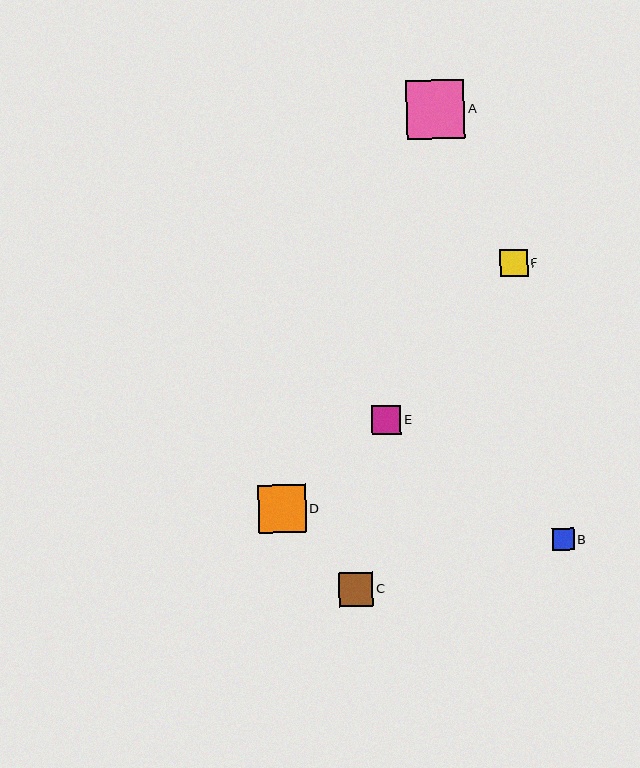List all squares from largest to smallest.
From largest to smallest: A, D, C, E, F, B.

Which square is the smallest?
Square B is the smallest with a size of approximately 22 pixels.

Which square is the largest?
Square A is the largest with a size of approximately 59 pixels.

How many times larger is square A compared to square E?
Square A is approximately 2.0 times the size of square E.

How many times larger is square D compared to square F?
Square D is approximately 1.7 times the size of square F.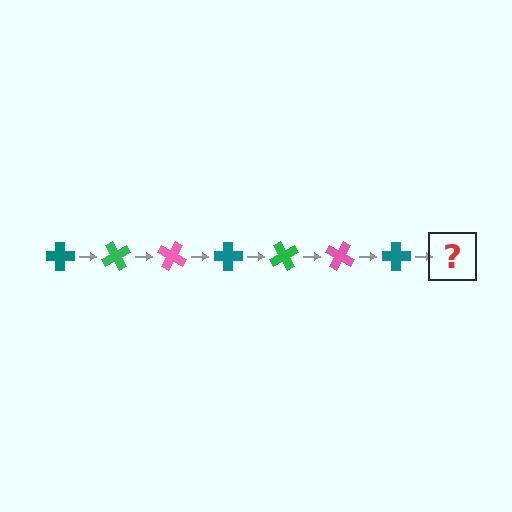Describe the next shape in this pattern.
It should be a green cross, rotated 420 degrees from the start.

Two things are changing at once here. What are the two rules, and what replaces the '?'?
The two rules are that it rotates 60 degrees each step and the color cycles through teal, green, and pink. The '?' should be a green cross, rotated 420 degrees from the start.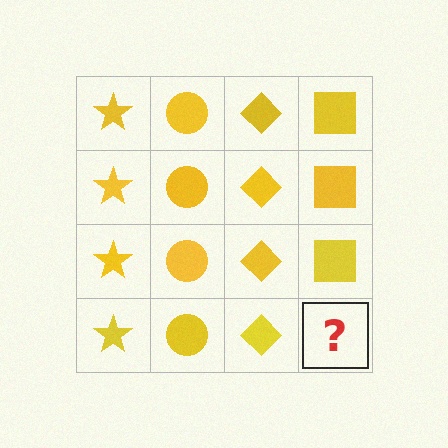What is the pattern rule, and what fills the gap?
The rule is that each column has a consistent shape. The gap should be filled with a yellow square.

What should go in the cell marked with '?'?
The missing cell should contain a yellow square.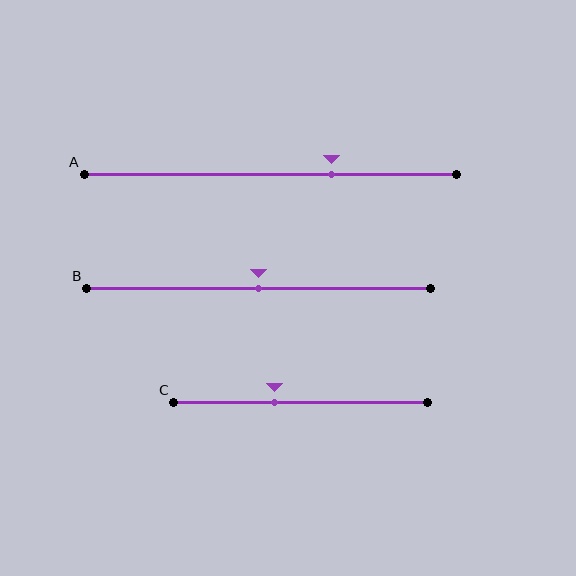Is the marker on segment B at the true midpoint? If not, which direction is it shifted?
Yes, the marker on segment B is at the true midpoint.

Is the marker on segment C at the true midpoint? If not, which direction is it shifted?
No, the marker on segment C is shifted to the left by about 10% of the segment length.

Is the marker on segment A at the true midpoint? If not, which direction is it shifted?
No, the marker on segment A is shifted to the right by about 16% of the segment length.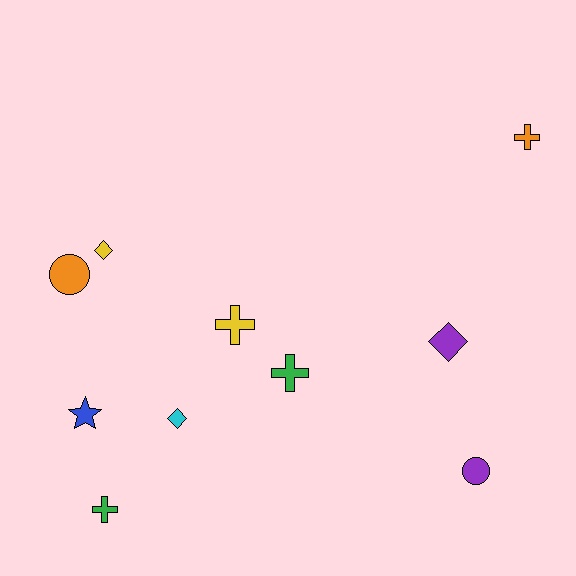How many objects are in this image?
There are 10 objects.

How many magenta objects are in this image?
There are no magenta objects.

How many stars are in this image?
There is 1 star.